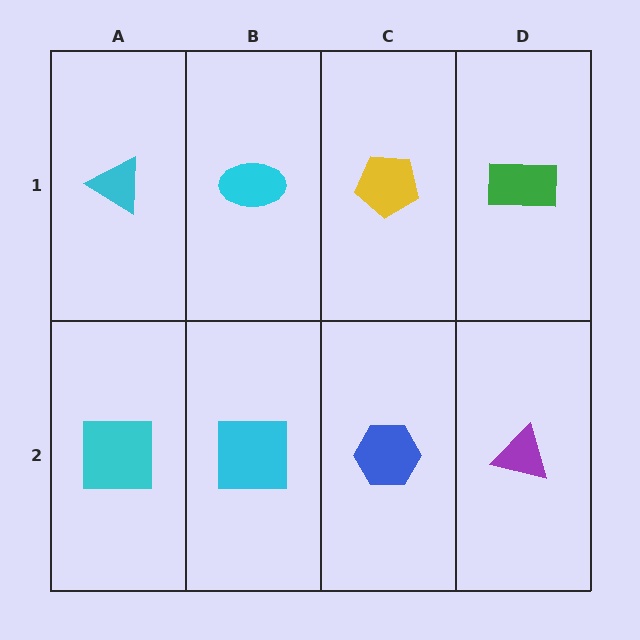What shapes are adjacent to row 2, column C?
A yellow pentagon (row 1, column C), a cyan square (row 2, column B), a purple triangle (row 2, column D).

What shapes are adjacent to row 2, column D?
A green rectangle (row 1, column D), a blue hexagon (row 2, column C).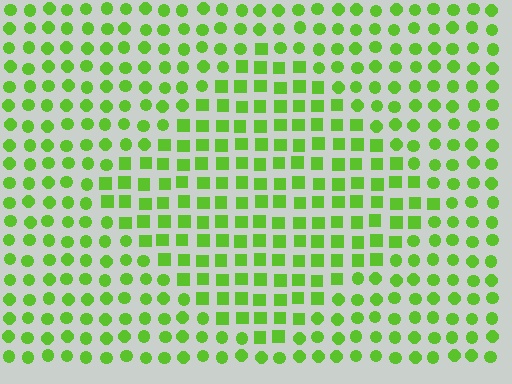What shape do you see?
I see a diamond.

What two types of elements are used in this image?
The image uses squares inside the diamond region and circles outside it.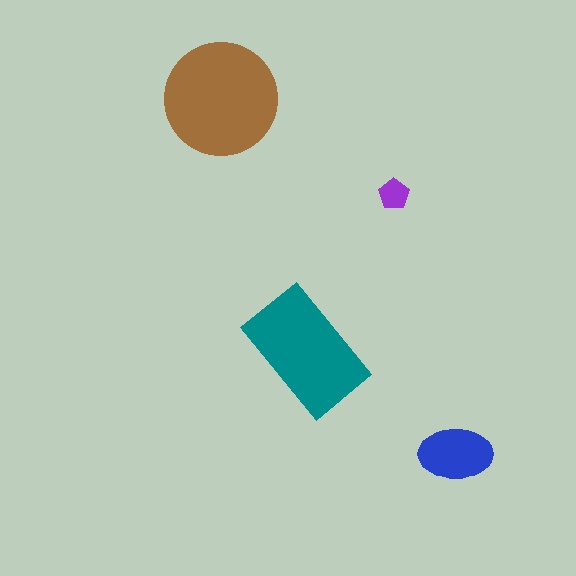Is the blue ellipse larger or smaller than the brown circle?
Smaller.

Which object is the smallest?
The purple pentagon.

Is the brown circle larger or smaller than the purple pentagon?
Larger.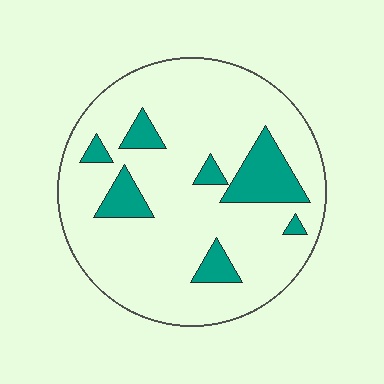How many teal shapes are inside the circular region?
7.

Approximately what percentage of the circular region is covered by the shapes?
Approximately 15%.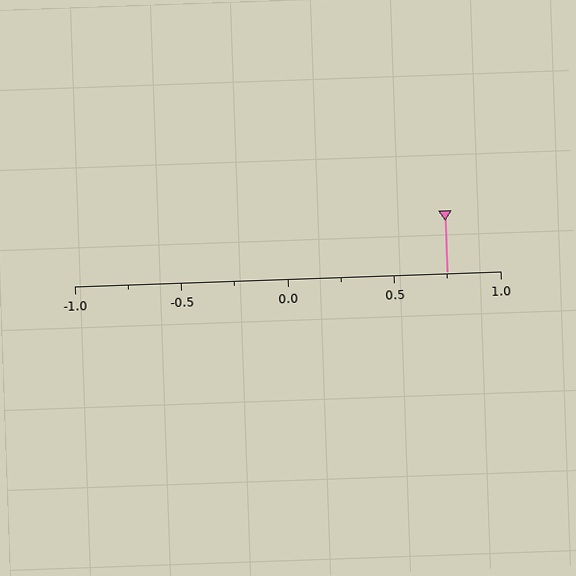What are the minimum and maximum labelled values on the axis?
The axis runs from -1.0 to 1.0.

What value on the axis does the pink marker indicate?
The marker indicates approximately 0.75.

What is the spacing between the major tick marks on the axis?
The major ticks are spaced 0.5 apart.